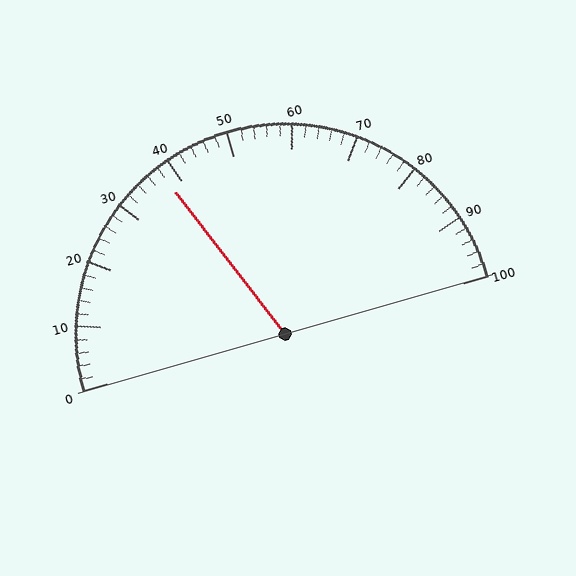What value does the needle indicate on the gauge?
The needle indicates approximately 38.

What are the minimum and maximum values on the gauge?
The gauge ranges from 0 to 100.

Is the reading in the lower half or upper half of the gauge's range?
The reading is in the lower half of the range (0 to 100).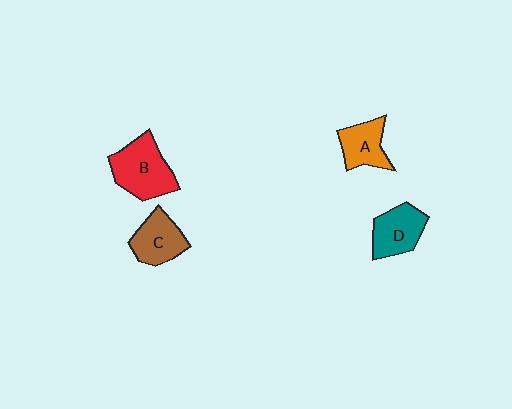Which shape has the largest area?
Shape B (red).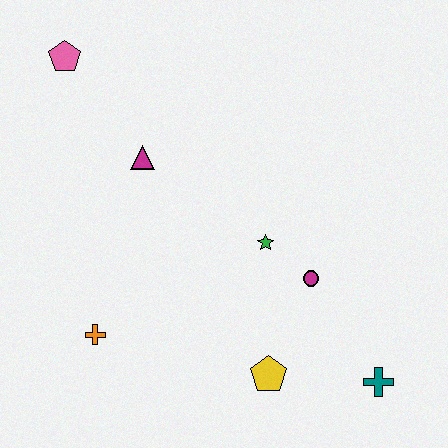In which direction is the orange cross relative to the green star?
The orange cross is to the left of the green star.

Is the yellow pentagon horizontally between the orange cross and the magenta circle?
Yes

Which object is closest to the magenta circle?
The green star is closest to the magenta circle.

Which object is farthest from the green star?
The pink pentagon is farthest from the green star.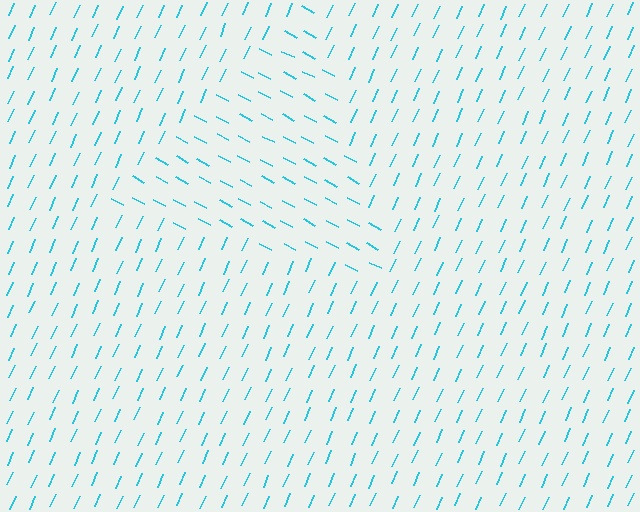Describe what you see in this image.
The image is filled with small cyan line segments. A triangle region in the image has lines oriented differently from the surrounding lines, creating a visible texture boundary.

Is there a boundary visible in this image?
Yes, there is a texture boundary formed by a change in line orientation.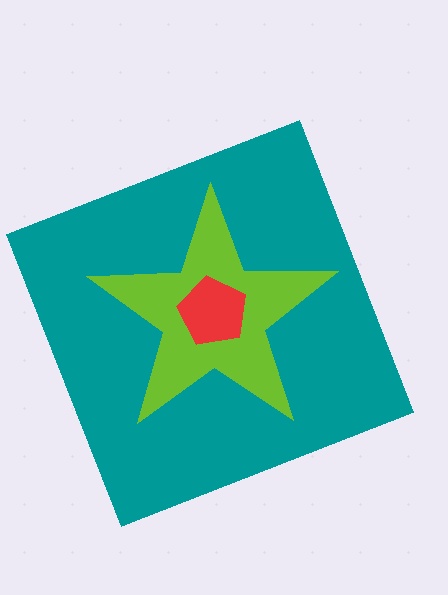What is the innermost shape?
The red pentagon.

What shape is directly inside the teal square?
The lime star.